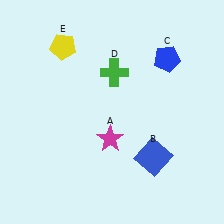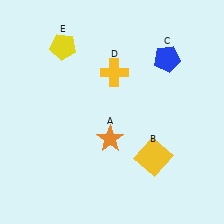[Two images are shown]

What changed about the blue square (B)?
In Image 1, B is blue. In Image 2, it changed to yellow.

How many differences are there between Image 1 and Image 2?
There are 3 differences between the two images.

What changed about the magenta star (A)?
In Image 1, A is magenta. In Image 2, it changed to orange.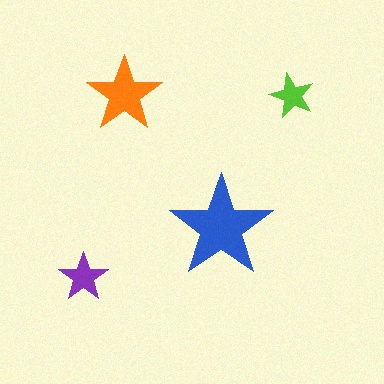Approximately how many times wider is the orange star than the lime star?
About 1.5 times wider.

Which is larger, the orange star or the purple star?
The orange one.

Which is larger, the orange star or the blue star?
The blue one.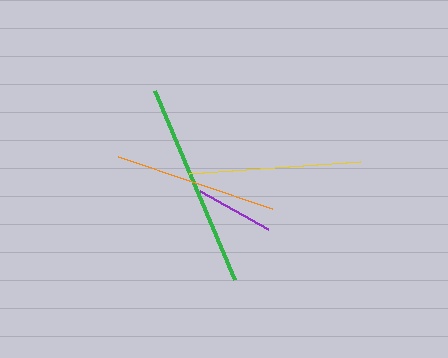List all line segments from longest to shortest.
From longest to shortest: green, yellow, orange, purple.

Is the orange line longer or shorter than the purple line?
The orange line is longer than the purple line.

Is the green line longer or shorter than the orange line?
The green line is longer than the orange line.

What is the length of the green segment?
The green segment is approximately 205 pixels long.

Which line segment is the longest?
The green line is the longest at approximately 205 pixels.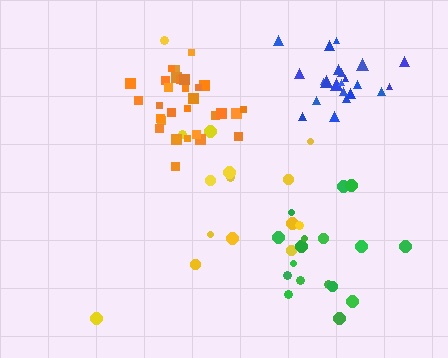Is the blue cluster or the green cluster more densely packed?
Blue.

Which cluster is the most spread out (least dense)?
Yellow.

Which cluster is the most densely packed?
Orange.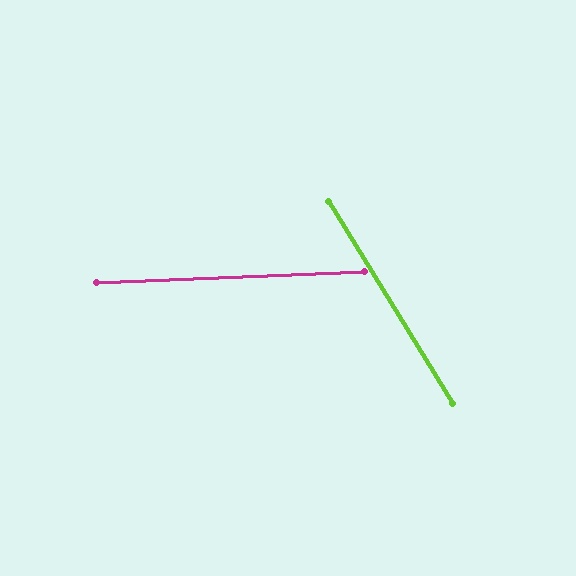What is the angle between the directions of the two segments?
Approximately 61 degrees.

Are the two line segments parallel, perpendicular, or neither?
Neither parallel nor perpendicular — they differ by about 61°.